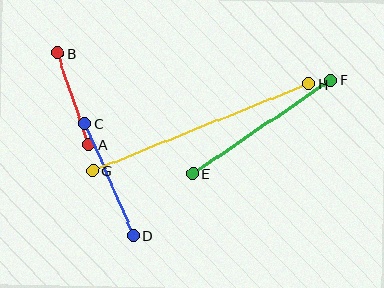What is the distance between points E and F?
The distance is approximately 167 pixels.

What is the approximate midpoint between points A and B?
The midpoint is at approximately (73, 99) pixels.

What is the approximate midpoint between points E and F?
The midpoint is at approximately (262, 127) pixels.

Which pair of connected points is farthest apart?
Points G and H are farthest apart.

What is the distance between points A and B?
The distance is approximately 97 pixels.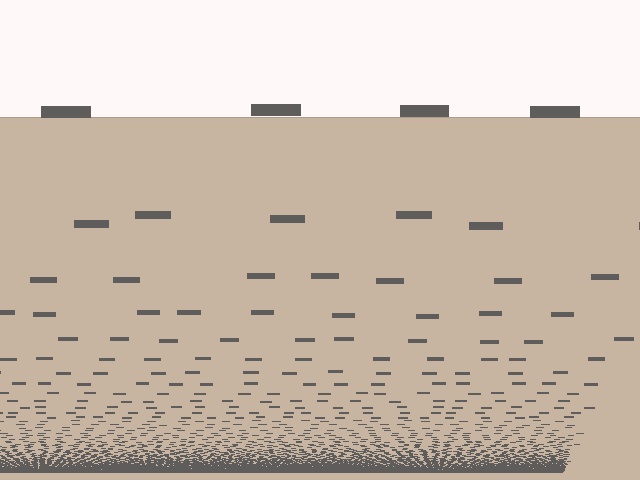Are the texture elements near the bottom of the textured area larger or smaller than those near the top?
Smaller. The gradient is inverted — elements near the bottom are smaller and denser.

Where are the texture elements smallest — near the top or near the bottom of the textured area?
Near the bottom.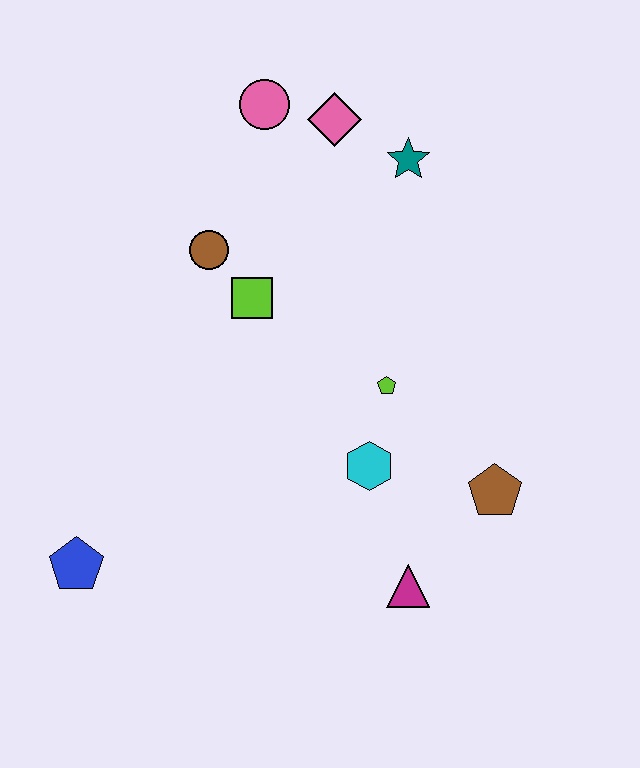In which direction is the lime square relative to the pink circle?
The lime square is below the pink circle.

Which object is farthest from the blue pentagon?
The teal star is farthest from the blue pentagon.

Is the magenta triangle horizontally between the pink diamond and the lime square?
No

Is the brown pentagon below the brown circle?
Yes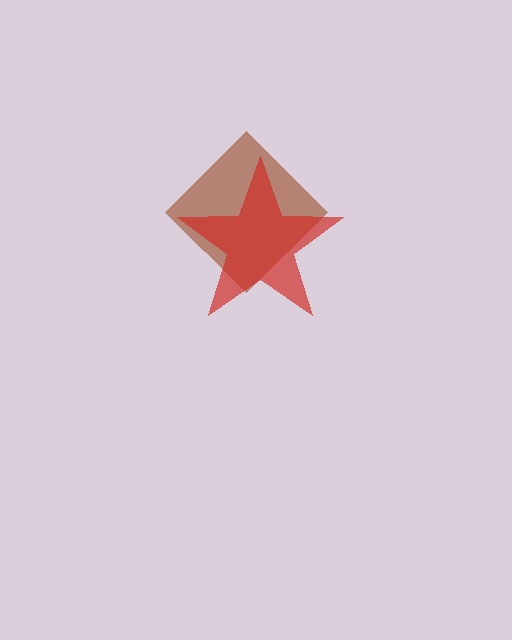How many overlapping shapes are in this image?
There are 2 overlapping shapes in the image.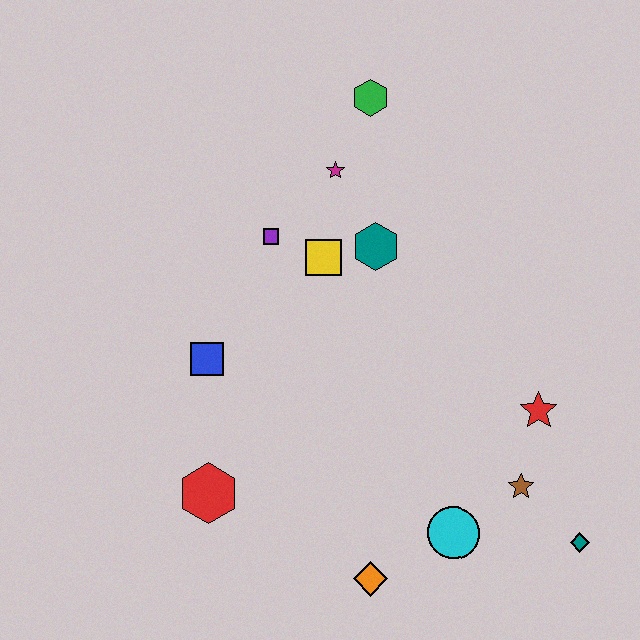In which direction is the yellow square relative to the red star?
The yellow square is to the left of the red star.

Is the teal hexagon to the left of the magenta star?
No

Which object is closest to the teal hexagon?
The yellow square is closest to the teal hexagon.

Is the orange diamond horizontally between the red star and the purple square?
Yes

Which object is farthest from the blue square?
The teal diamond is farthest from the blue square.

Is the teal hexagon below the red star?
No